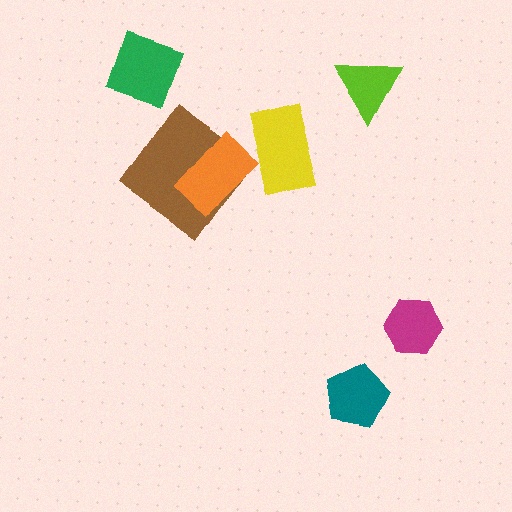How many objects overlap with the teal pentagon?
0 objects overlap with the teal pentagon.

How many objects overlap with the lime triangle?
0 objects overlap with the lime triangle.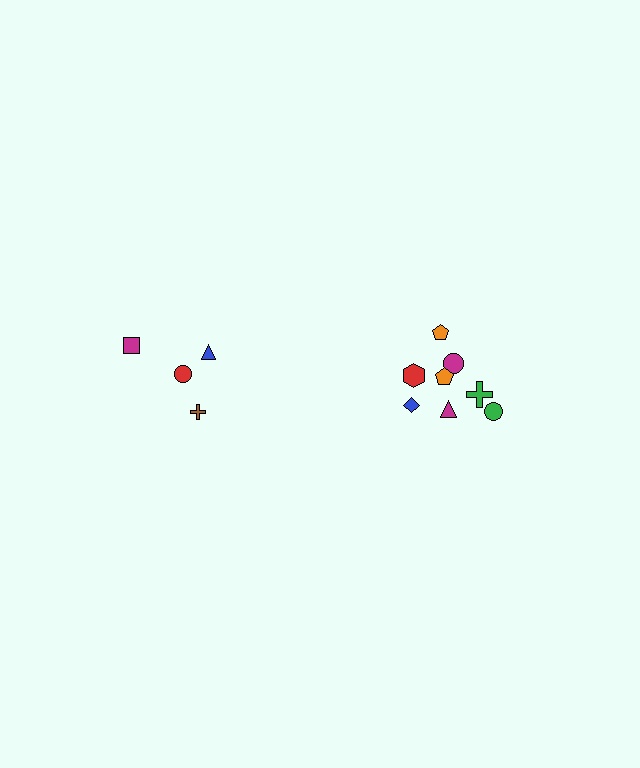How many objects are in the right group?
There are 8 objects.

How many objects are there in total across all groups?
There are 12 objects.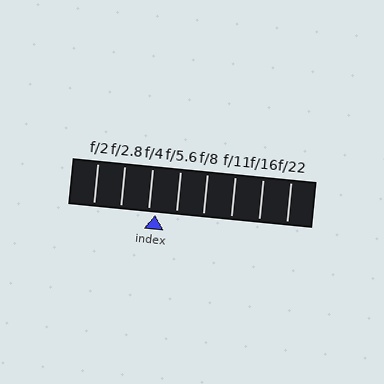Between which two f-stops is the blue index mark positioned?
The index mark is between f/4 and f/5.6.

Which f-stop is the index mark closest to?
The index mark is closest to f/4.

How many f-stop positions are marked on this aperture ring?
There are 8 f-stop positions marked.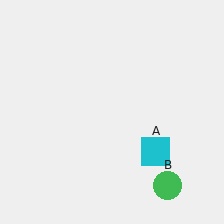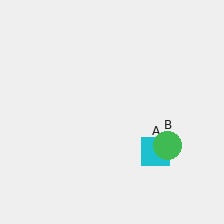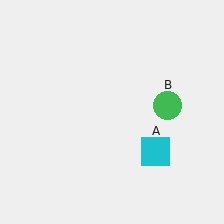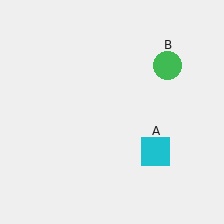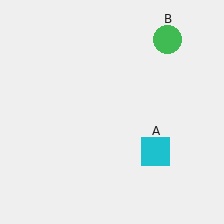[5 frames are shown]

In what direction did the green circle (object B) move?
The green circle (object B) moved up.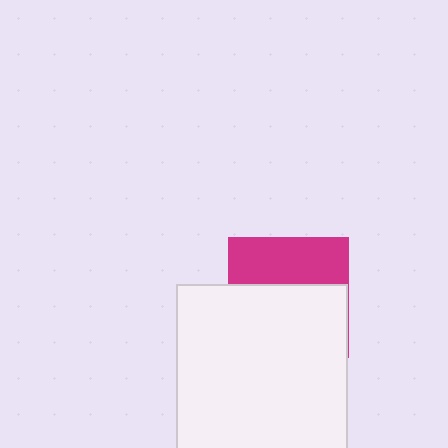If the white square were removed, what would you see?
You would see the complete magenta square.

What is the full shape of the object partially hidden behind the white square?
The partially hidden object is a magenta square.